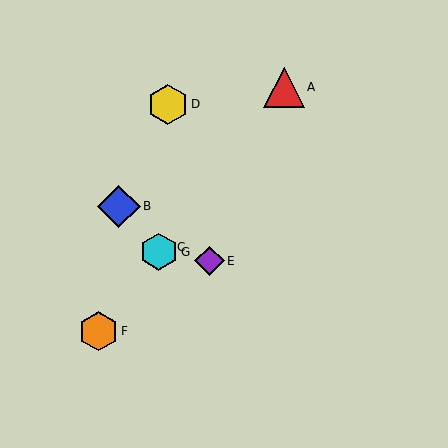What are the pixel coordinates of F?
Object F is at (98, 331).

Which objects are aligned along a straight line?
Objects A, C, F, G are aligned along a straight line.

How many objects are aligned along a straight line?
4 objects (A, C, F, G) are aligned along a straight line.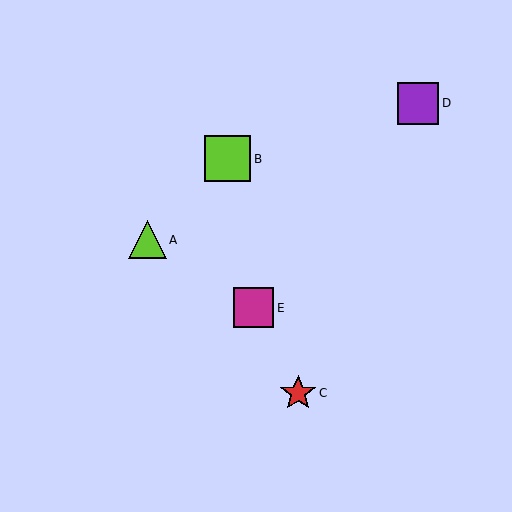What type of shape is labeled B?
Shape B is a lime square.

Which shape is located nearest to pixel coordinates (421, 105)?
The purple square (labeled D) at (418, 103) is nearest to that location.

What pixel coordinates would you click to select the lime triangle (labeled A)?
Click at (147, 240) to select the lime triangle A.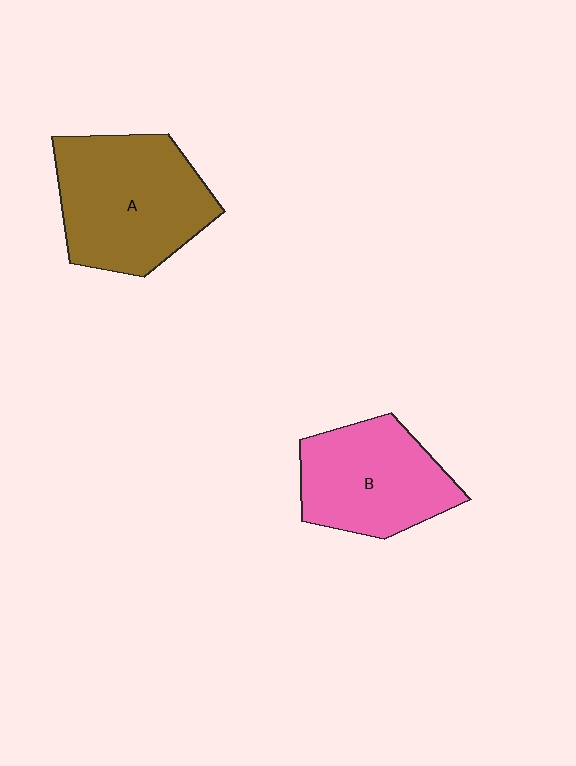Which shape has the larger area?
Shape A (brown).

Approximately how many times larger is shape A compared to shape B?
Approximately 1.2 times.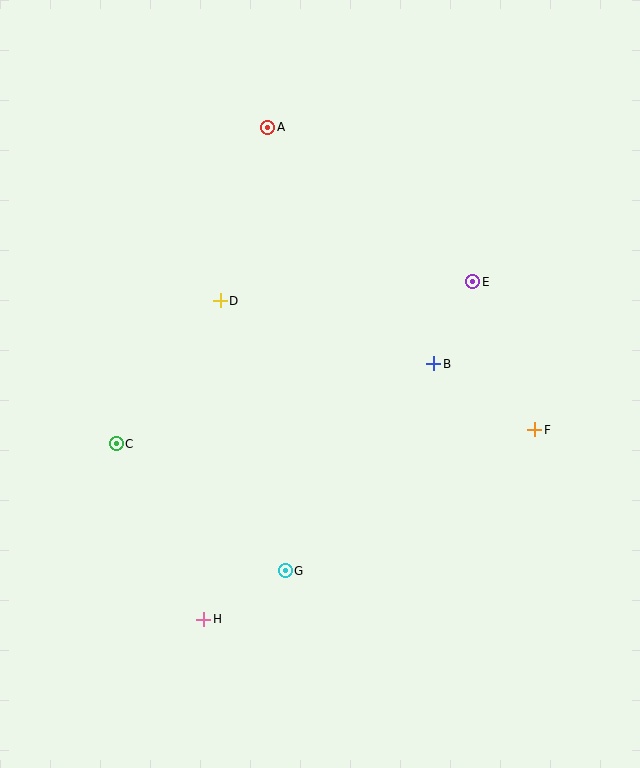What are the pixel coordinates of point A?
Point A is at (268, 127).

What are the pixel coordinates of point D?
Point D is at (220, 301).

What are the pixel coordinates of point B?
Point B is at (434, 364).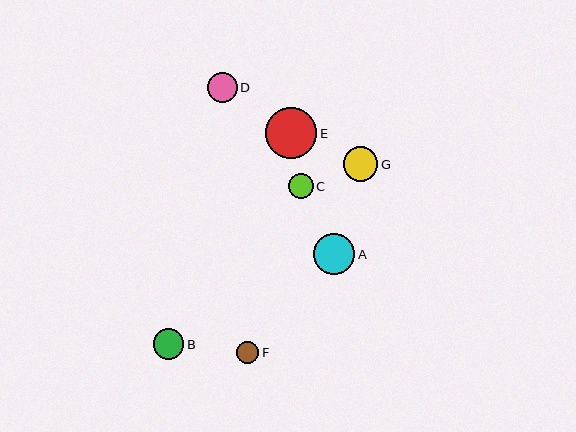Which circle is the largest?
Circle E is the largest with a size of approximately 51 pixels.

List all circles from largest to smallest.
From largest to smallest: E, A, G, B, D, C, F.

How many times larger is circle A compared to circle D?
Circle A is approximately 1.4 times the size of circle D.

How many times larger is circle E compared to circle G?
Circle E is approximately 1.5 times the size of circle G.